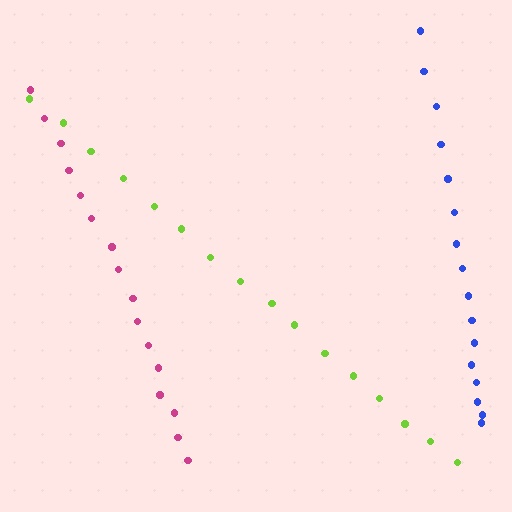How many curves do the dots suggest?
There are 3 distinct paths.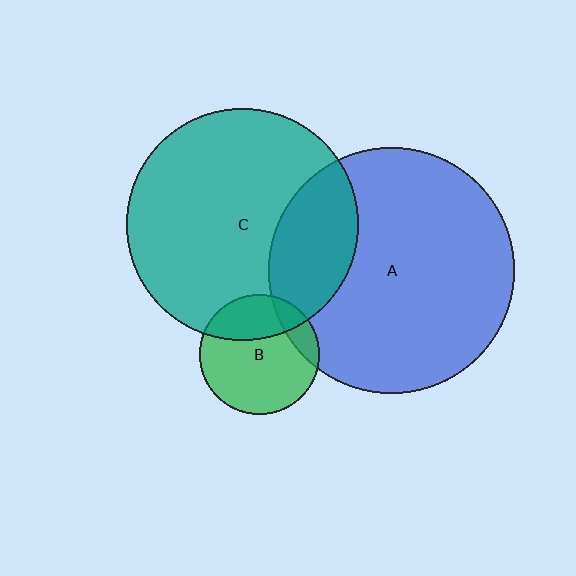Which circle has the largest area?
Circle A (blue).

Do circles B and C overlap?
Yes.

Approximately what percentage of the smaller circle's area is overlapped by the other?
Approximately 30%.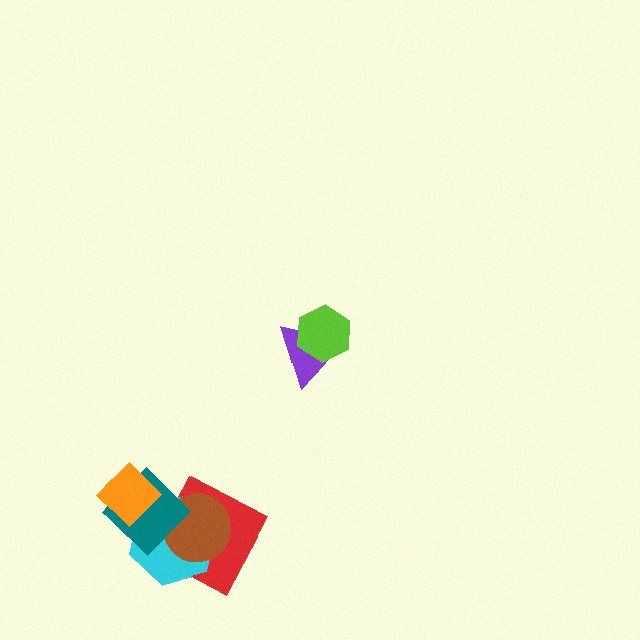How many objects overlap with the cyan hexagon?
4 objects overlap with the cyan hexagon.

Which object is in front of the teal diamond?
The orange diamond is in front of the teal diamond.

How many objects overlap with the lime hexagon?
1 object overlaps with the lime hexagon.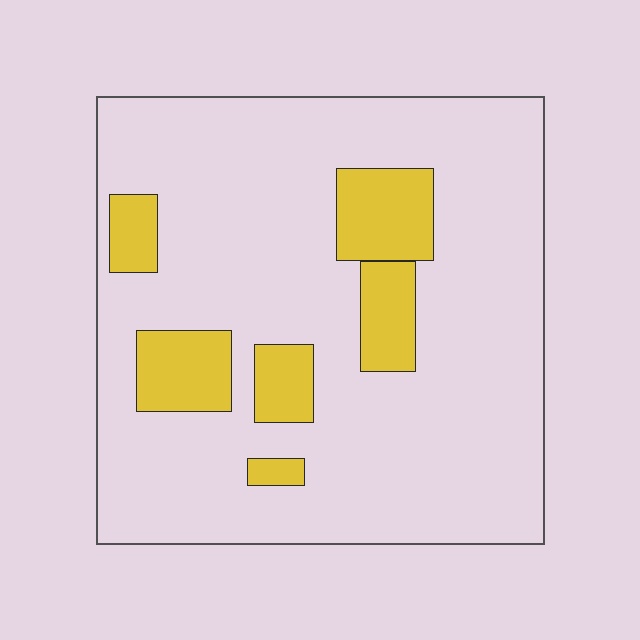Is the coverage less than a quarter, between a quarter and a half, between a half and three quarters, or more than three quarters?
Less than a quarter.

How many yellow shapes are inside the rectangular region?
6.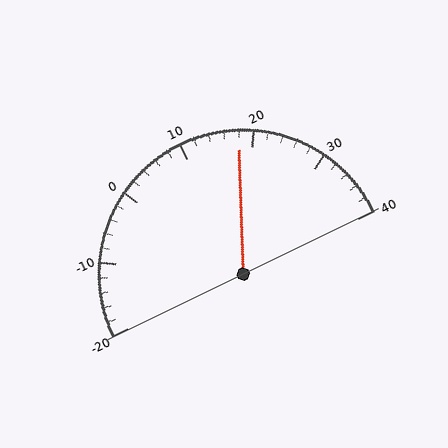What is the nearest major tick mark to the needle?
The nearest major tick mark is 20.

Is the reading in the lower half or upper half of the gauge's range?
The reading is in the upper half of the range (-20 to 40).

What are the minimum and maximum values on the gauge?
The gauge ranges from -20 to 40.